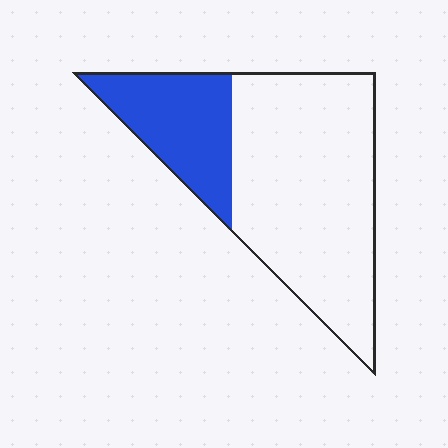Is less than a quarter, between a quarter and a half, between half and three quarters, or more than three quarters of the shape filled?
Between a quarter and a half.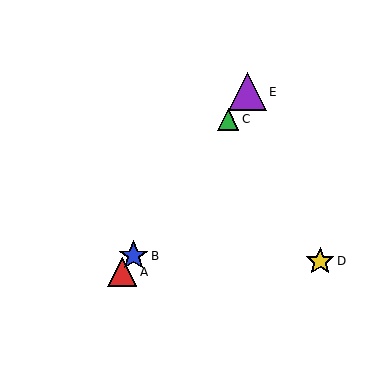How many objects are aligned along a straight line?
4 objects (A, B, C, E) are aligned along a straight line.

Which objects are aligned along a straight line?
Objects A, B, C, E are aligned along a straight line.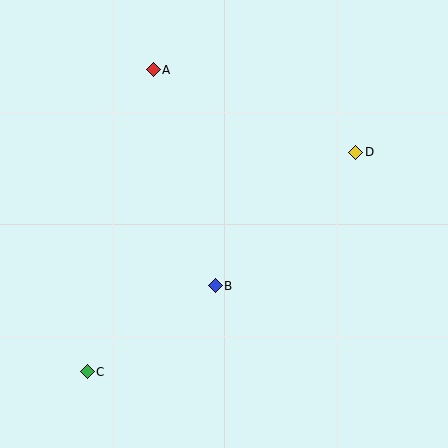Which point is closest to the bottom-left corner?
Point C is closest to the bottom-left corner.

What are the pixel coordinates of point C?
Point C is at (87, 372).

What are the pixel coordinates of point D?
Point D is at (356, 152).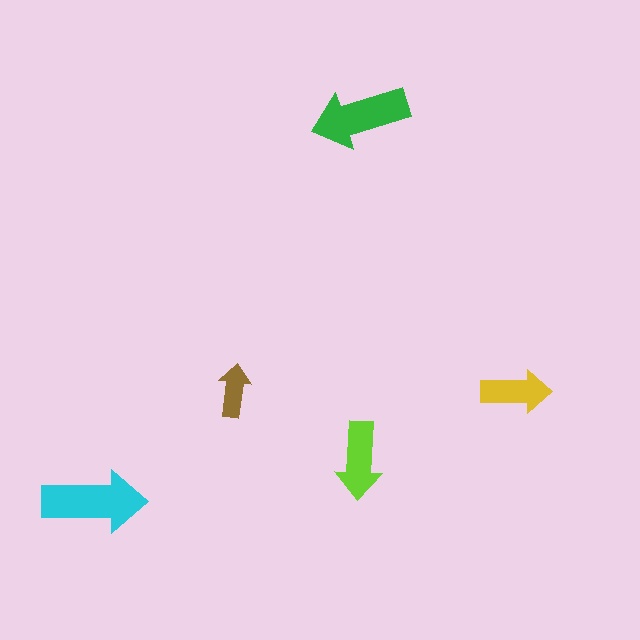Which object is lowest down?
The cyan arrow is bottommost.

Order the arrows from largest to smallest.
the cyan one, the green one, the lime one, the yellow one, the brown one.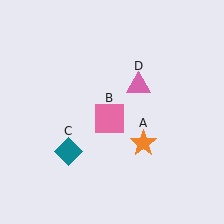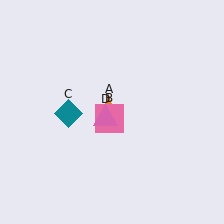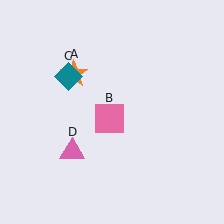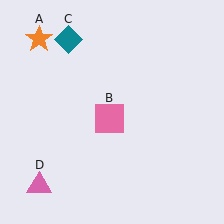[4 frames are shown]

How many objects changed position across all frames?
3 objects changed position: orange star (object A), teal diamond (object C), pink triangle (object D).